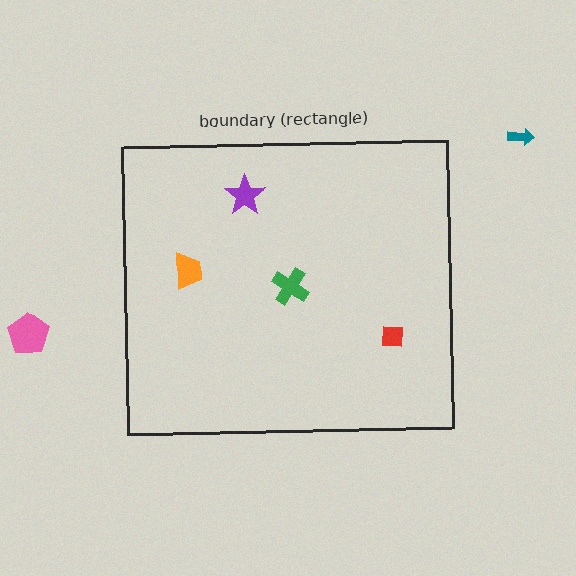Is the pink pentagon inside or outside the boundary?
Outside.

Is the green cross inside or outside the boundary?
Inside.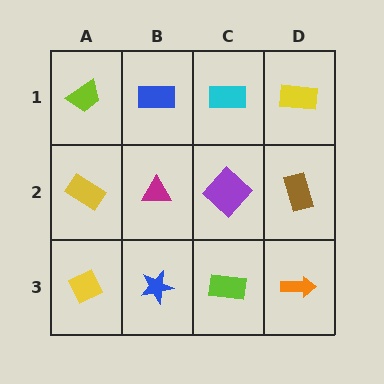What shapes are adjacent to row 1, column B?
A magenta triangle (row 2, column B), a lime trapezoid (row 1, column A), a cyan rectangle (row 1, column C).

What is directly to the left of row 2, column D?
A purple diamond.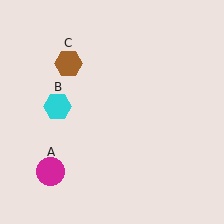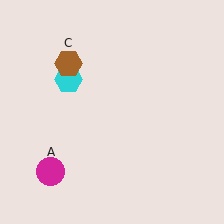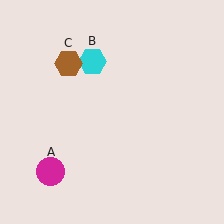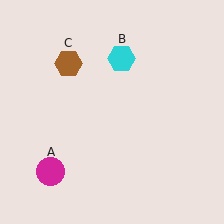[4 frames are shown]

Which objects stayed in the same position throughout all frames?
Magenta circle (object A) and brown hexagon (object C) remained stationary.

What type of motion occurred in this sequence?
The cyan hexagon (object B) rotated clockwise around the center of the scene.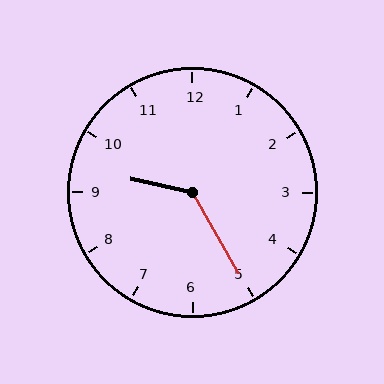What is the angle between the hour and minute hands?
Approximately 132 degrees.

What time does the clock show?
9:25.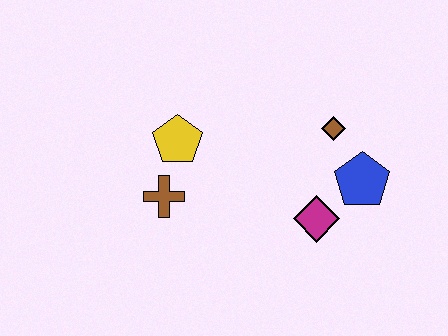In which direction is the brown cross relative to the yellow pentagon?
The brown cross is below the yellow pentagon.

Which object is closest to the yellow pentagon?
The brown cross is closest to the yellow pentagon.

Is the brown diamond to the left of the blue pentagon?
Yes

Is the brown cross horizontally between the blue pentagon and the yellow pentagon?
No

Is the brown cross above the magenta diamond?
Yes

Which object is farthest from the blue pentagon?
The brown cross is farthest from the blue pentagon.